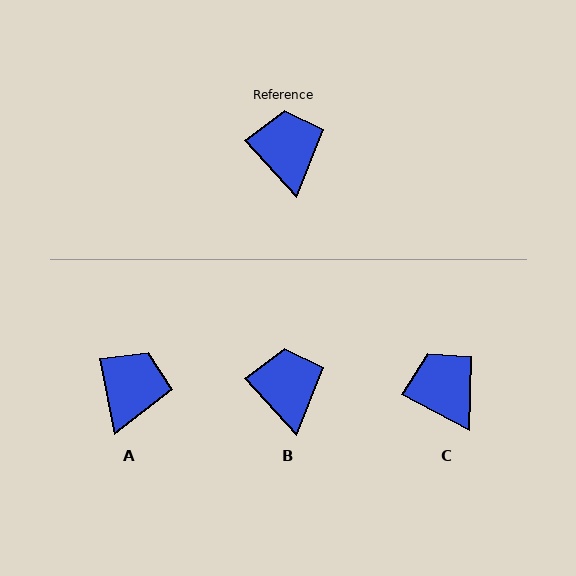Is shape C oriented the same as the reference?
No, it is off by about 21 degrees.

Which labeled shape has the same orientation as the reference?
B.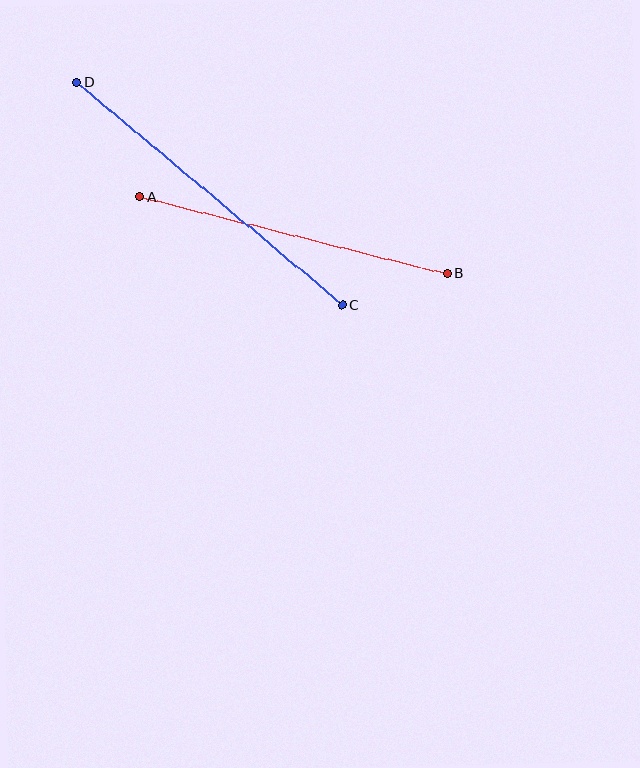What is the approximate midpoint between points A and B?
The midpoint is at approximately (293, 235) pixels.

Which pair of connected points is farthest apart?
Points C and D are farthest apart.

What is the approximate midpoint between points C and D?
The midpoint is at approximately (210, 194) pixels.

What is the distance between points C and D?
The distance is approximately 347 pixels.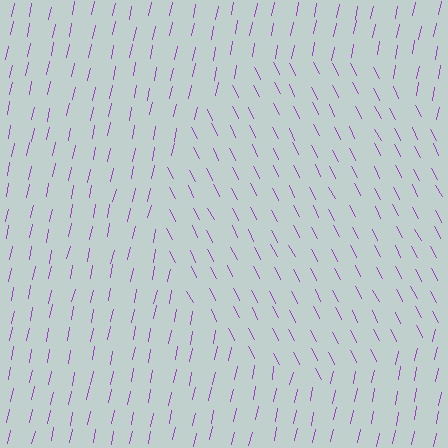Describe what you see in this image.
The image is filled with small purple line segments. A circle region in the image has lines oriented differently from the surrounding lines, creating a visible texture boundary.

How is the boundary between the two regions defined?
The boundary is defined purely by a change in line orientation (approximately 38 degrees difference). All lines are the same color and thickness.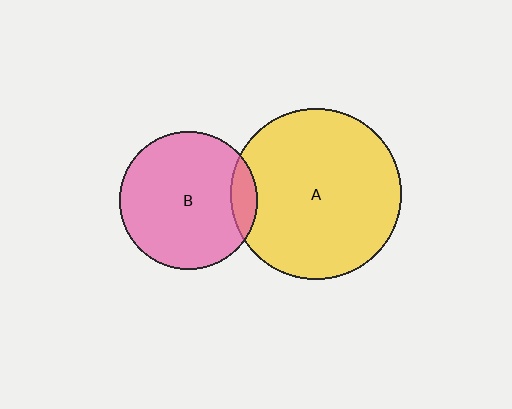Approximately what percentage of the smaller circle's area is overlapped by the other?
Approximately 10%.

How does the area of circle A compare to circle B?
Approximately 1.5 times.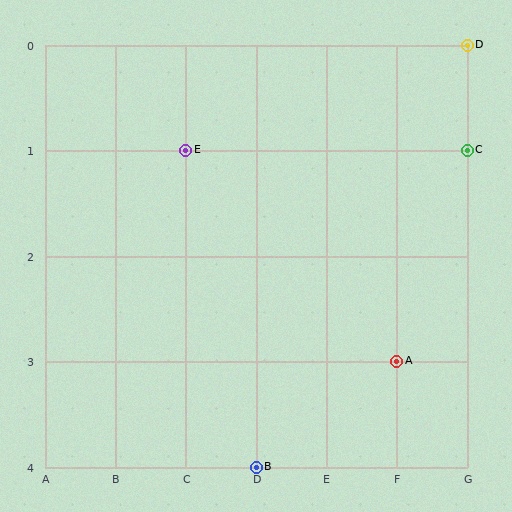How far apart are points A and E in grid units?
Points A and E are 3 columns and 2 rows apart (about 3.6 grid units diagonally).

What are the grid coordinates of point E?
Point E is at grid coordinates (C, 1).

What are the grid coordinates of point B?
Point B is at grid coordinates (D, 4).